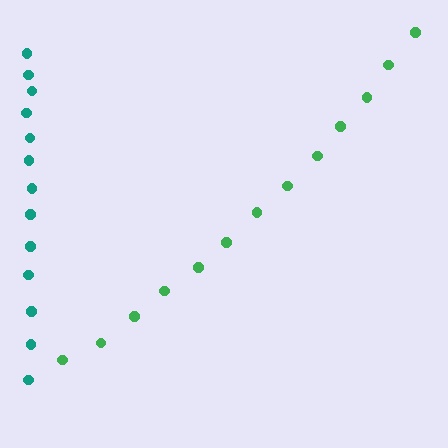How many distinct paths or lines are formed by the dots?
There are 2 distinct paths.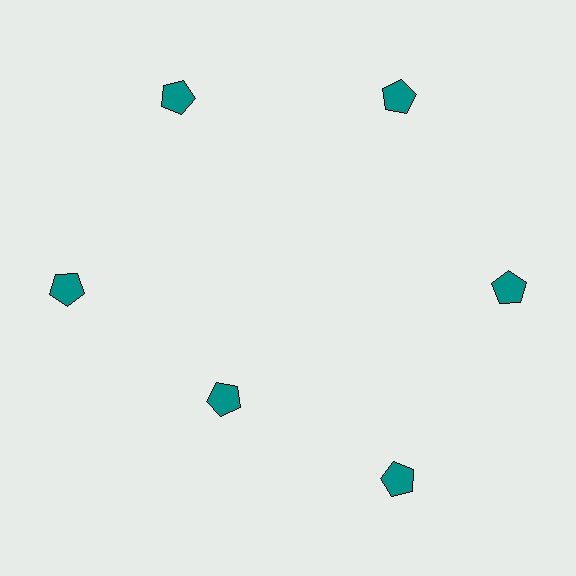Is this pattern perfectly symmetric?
No. The 6 teal pentagons are arranged in a ring, but one element near the 7 o'clock position is pulled inward toward the center, breaking the 6-fold rotational symmetry.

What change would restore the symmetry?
The symmetry would be restored by moving it outward, back onto the ring so that all 6 pentagons sit at equal angles and equal distance from the center.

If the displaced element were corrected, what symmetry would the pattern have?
It would have 6-fold rotational symmetry — the pattern would map onto itself every 60 degrees.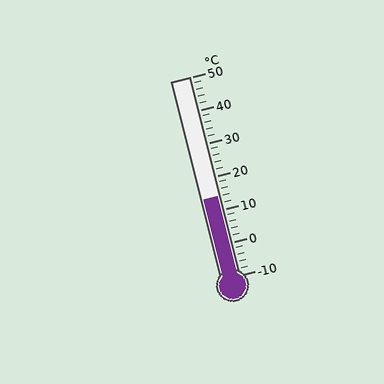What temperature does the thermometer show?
The thermometer shows approximately 14°C.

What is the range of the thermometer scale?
The thermometer scale ranges from -10°C to 50°C.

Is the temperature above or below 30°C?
The temperature is below 30°C.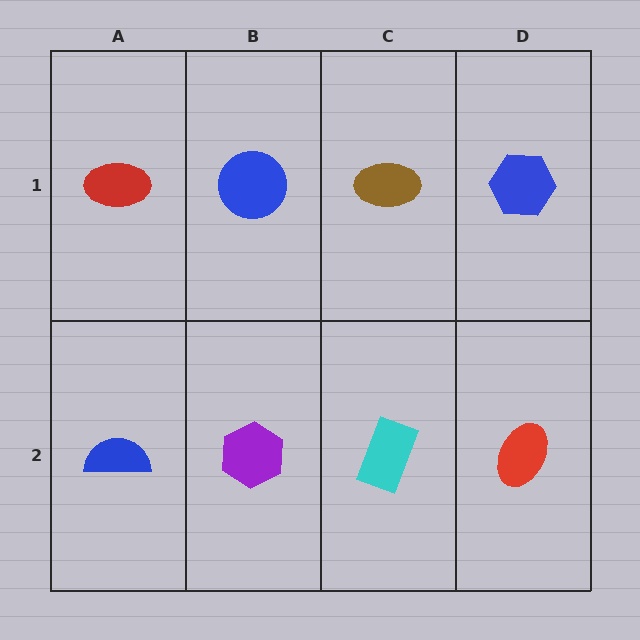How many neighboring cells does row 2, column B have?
3.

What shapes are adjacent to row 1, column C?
A cyan rectangle (row 2, column C), a blue circle (row 1, column B), a blue hexagon (row 1, column D).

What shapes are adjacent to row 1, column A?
A blue semicircle (row 2, column A), a blue circle (row 1, column B).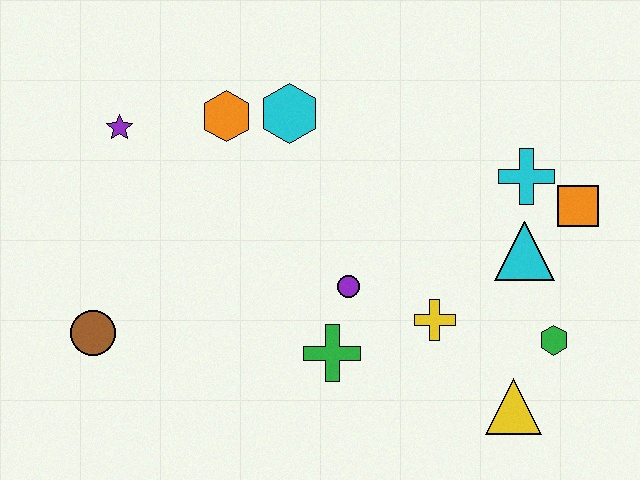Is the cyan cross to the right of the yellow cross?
Yes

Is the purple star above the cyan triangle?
Yes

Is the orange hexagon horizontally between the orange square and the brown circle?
Yes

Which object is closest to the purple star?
The orange hexagon is closest to the purple star.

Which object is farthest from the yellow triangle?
The purple star is farthest from the yellow triangle.